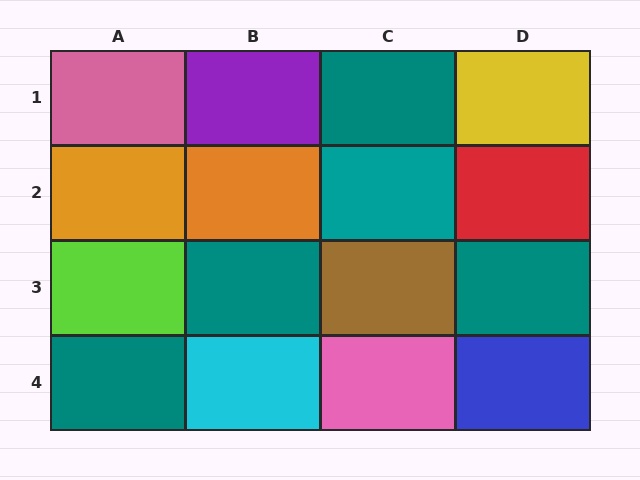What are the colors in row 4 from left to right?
Teal, cyan, pink, blue.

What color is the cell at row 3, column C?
Brown.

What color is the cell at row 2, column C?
Teal.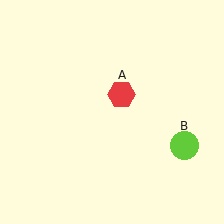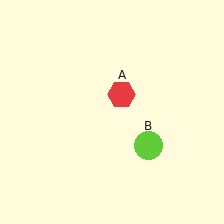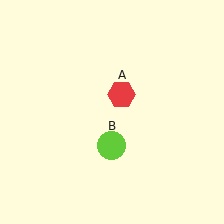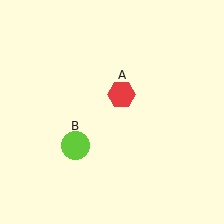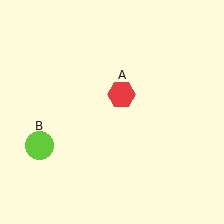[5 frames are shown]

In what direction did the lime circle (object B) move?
The lime circle (object B) moved left.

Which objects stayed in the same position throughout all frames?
Red hexagon (object A) remained stationary.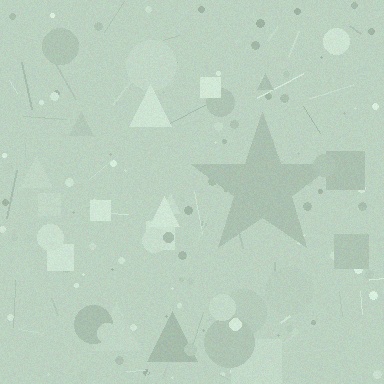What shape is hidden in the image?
A star is hidden in the image.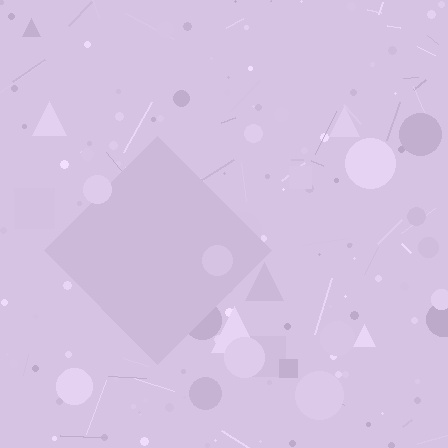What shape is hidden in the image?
A diamond is hidden in the image.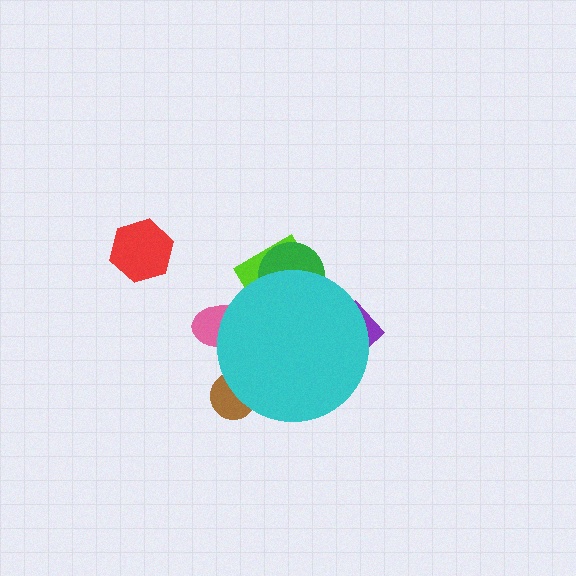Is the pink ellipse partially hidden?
Yes, the pink ellipse is partially hidden behind the cyan circle.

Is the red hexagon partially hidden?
No, the red hexagon is fully visible.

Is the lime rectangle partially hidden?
Yes, the lime rectangle is partially hidden behind the cyan circle.